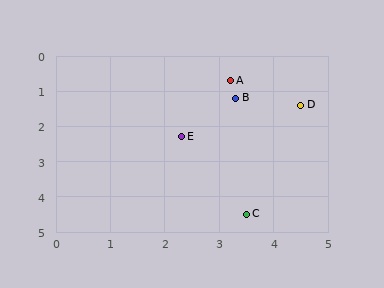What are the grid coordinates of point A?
Point A is at approximately (3.2, 0.7).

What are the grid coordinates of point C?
Point C is at approximately (3.5, 4.5).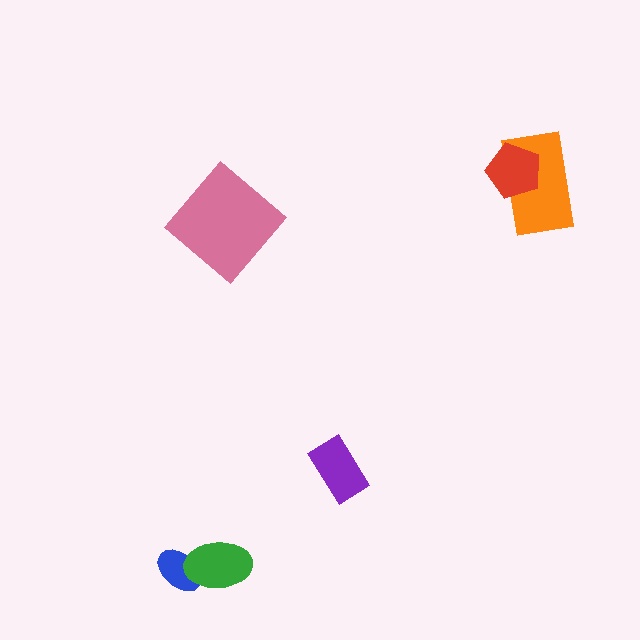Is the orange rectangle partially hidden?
Yes, it is partially covered by another shape.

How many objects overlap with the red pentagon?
1 object overlaps with the red pentagon.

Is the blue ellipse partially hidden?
Yes, it is partially covered by another shape.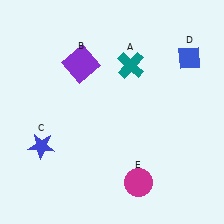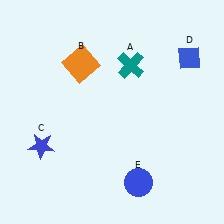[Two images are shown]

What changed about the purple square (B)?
In Image 1, B is purple. In Image 2, it changed to orange.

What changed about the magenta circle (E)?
In Image 1, E is magenta. In Image 2, it changed to blue.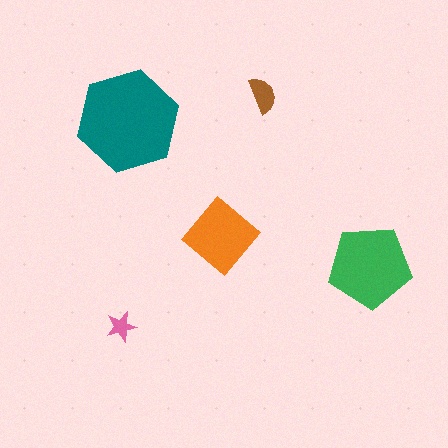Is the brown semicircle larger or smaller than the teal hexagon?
Smaller.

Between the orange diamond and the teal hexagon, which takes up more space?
The teal hexagon.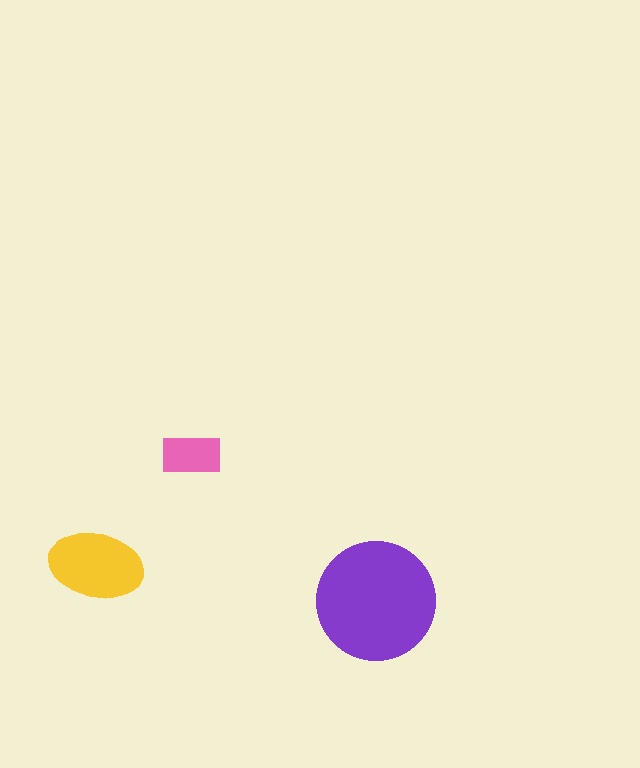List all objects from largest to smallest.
The purple circle, the yellow ellipse, the pink rectangle.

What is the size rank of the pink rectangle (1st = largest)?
3rd.